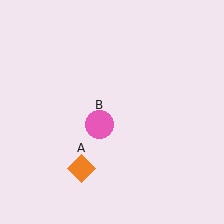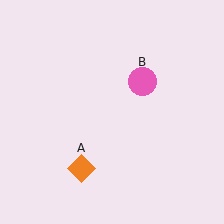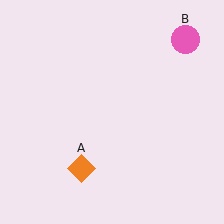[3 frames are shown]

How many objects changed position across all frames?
1 object changed position: pink circle (object B).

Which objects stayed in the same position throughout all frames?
Orange diamond (object A) remained stationary.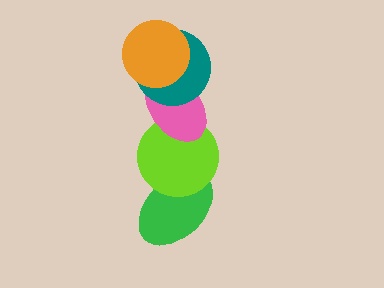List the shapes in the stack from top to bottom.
From top to bottom: the orange circle, the teal circle, the pink ellipse, the lime circle, the green ellipse.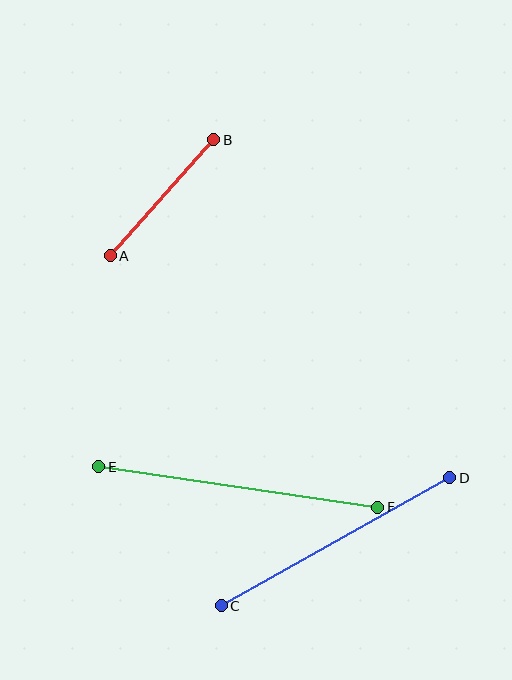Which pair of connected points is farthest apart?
Points E and F are farthest apart.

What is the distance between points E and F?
The distance is approximately 282 pixels.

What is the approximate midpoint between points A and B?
The midpoint is at approximately (162, 198) pixels.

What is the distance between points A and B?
The distance is approximately 156 pixels.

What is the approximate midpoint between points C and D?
The midpoint is at approximately (335, 542) pixels.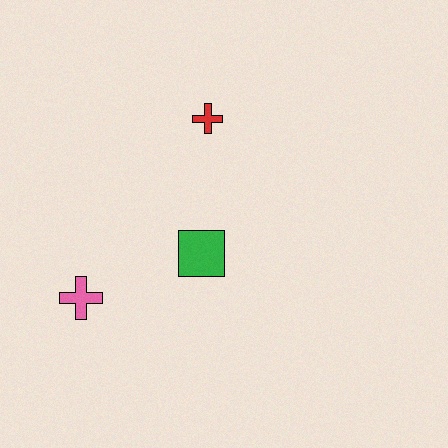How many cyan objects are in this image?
There are no cyan objects.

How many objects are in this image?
There are 3 objects.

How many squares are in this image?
There is 1 square.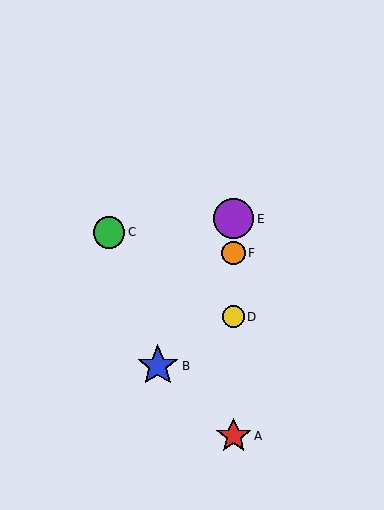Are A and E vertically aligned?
Yes, both are at x≈234.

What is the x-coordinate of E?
Object E is at x≈234.